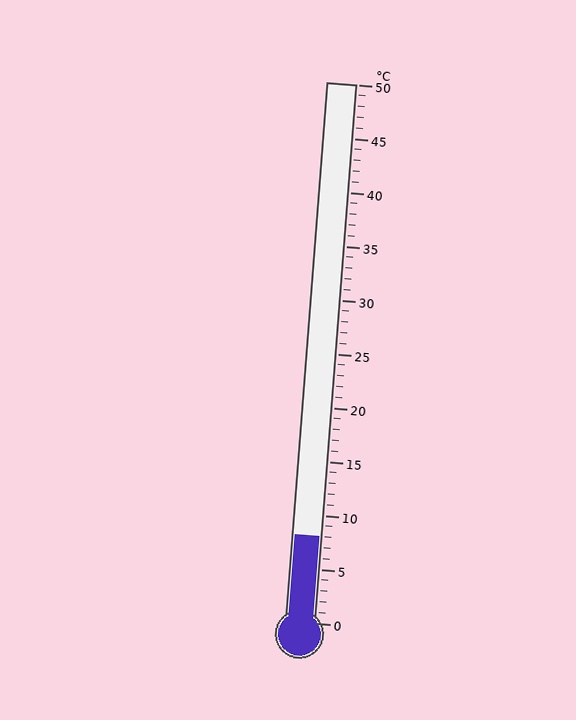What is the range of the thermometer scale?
The thermometer scale ranges from 0°C to 50°C.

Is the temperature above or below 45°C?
The temperature is below 45°C.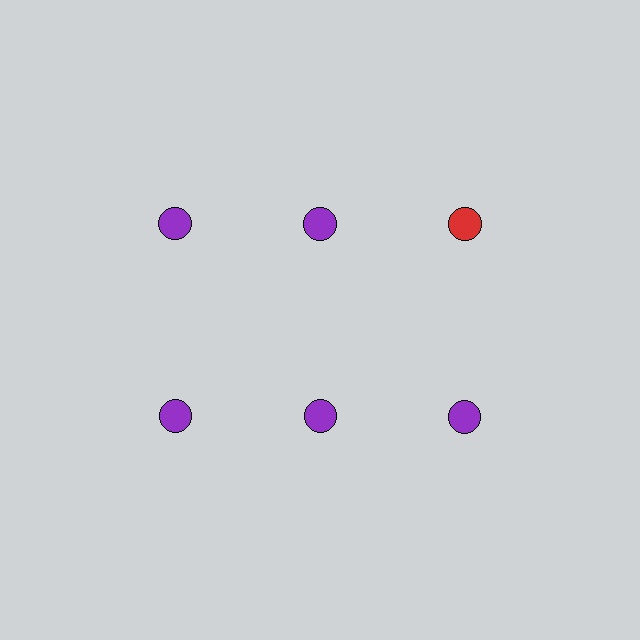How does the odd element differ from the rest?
It has a different color: red instead of purple.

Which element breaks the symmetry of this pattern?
The red circle in the top row, center column breaks the symmetry. All other shapes are purple circles.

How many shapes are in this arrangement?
There are 6 shapes arranged in a grid pattern.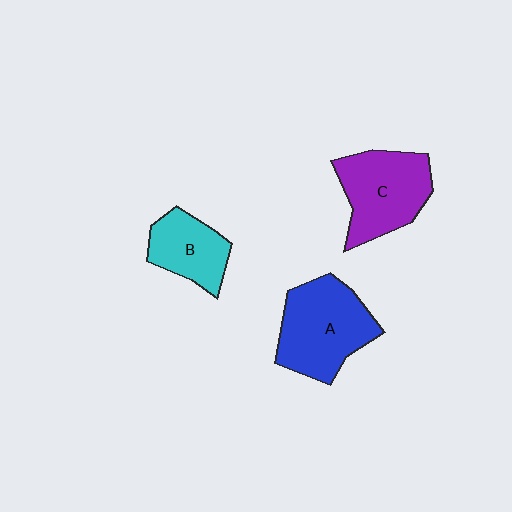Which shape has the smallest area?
Shape B (cyan).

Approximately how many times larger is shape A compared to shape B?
Approximately 1.6 times.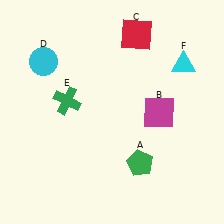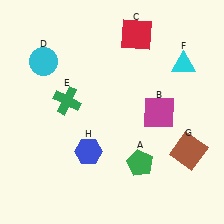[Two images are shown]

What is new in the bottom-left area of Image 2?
A blue hexagon (H) was added in the bottom-left area of Image 2.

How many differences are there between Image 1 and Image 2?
There are 2 differences between the two images.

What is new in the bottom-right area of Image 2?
A brown square (G) was added in the bottom-right area of Image 2.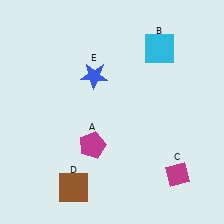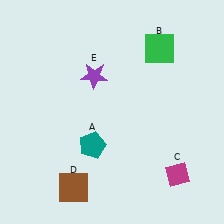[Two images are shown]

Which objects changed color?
A changed from magenta to teal. B changed from cyan to green. E changed from blue to purple.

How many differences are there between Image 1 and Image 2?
There are 3 differences between the two images.